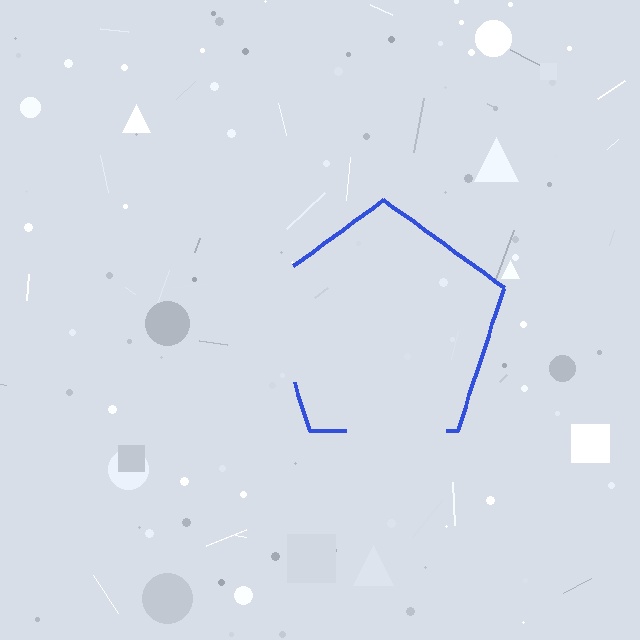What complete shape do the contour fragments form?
The contour fragments form a pentagon.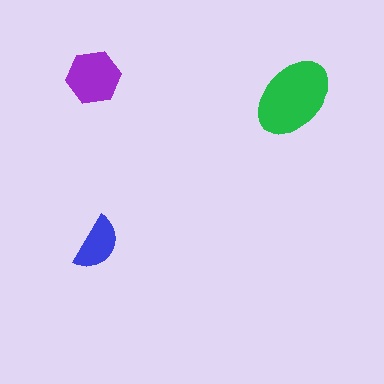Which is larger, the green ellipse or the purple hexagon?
The green ellipse.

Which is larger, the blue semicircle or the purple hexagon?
The purple hexagon.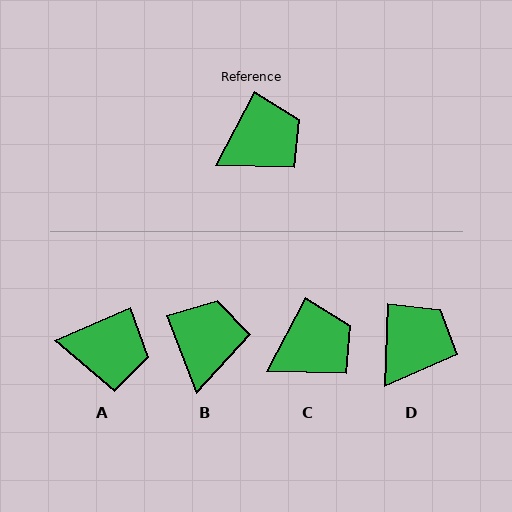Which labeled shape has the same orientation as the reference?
C.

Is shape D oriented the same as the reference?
No, it is off by about 26 degrees.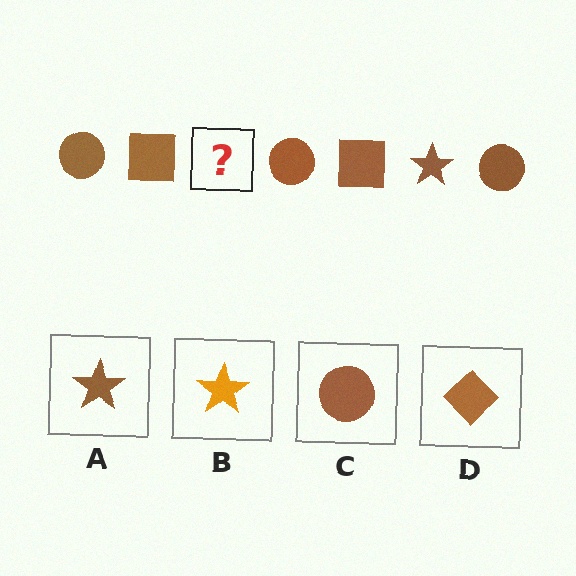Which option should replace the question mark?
Option A.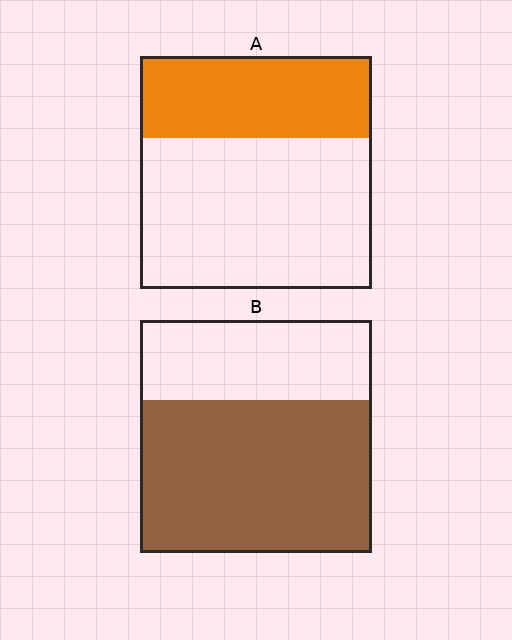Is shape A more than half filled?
No.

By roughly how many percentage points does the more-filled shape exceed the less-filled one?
By roughly 30 percentage points (B over A).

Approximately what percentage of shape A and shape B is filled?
A is approximately 35% and B is approximately 65%.